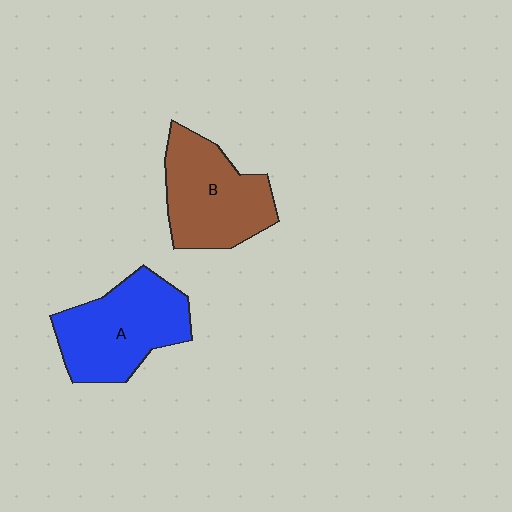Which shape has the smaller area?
Shape B (brown).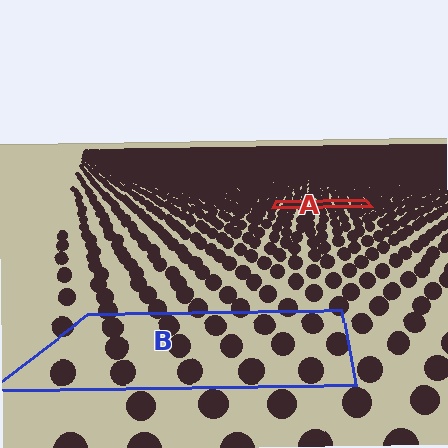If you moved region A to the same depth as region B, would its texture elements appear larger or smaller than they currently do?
They would appear larger. At a closer depth, the same texture elements are projected at a bigger on-screen size.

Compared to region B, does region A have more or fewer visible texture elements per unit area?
Region A has more texture elements per unit area — they are packed more densely because it is farther away.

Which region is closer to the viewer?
Region B is closer. The texture elements there are larger and more spread out.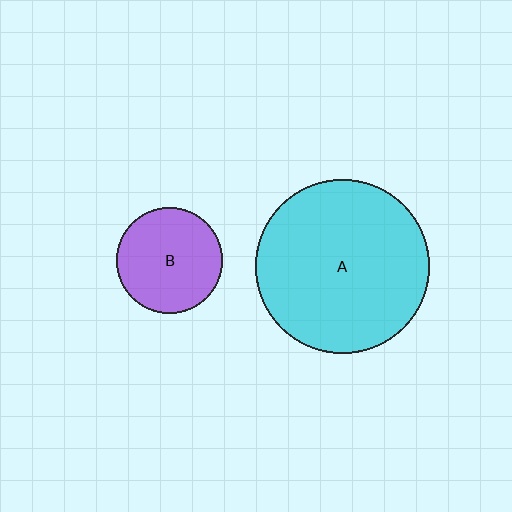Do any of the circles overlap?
No, none of the circles overlap.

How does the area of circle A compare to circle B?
Approximately 2.7 times.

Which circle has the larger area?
Circle A (cyan).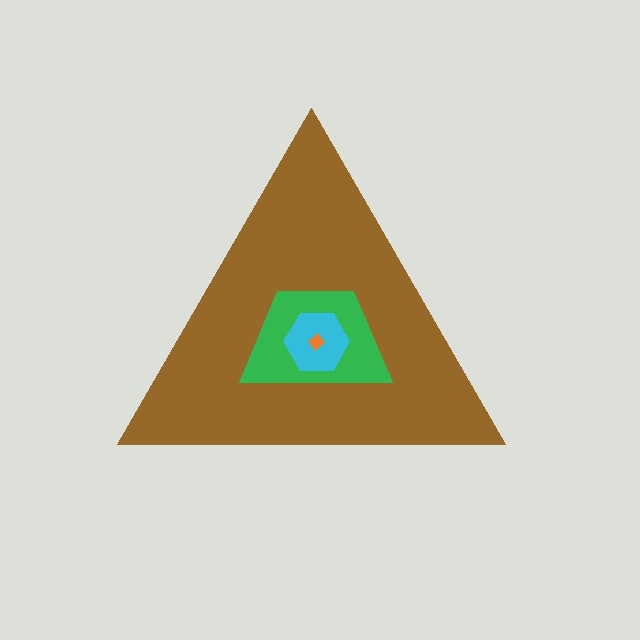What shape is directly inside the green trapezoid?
The cyan hexagon.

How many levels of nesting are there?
4.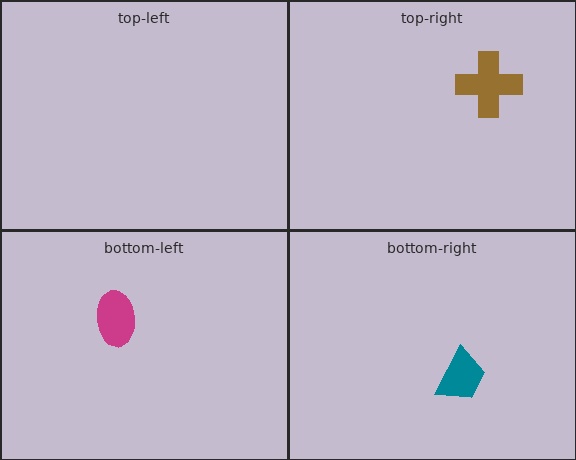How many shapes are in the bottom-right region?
1.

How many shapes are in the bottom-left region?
1.